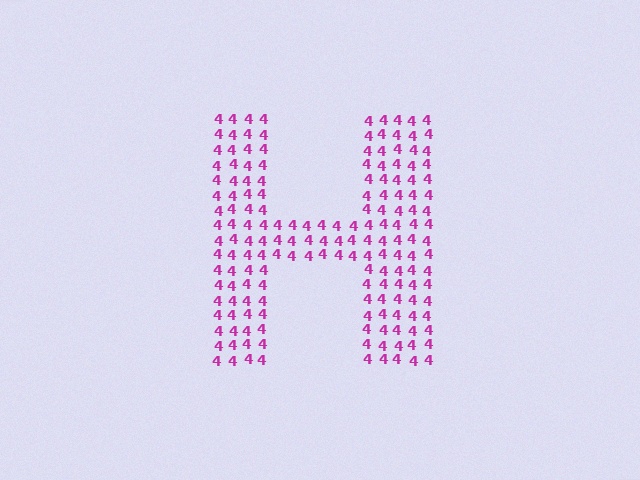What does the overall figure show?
The overall figure shows the letter H.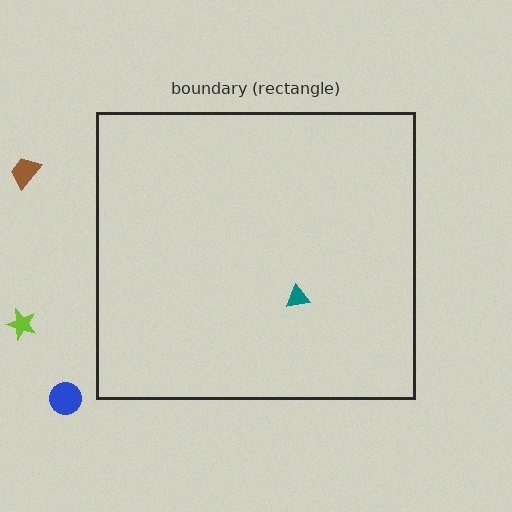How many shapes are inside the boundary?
1 inside, 3 outside.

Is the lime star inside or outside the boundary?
Outside.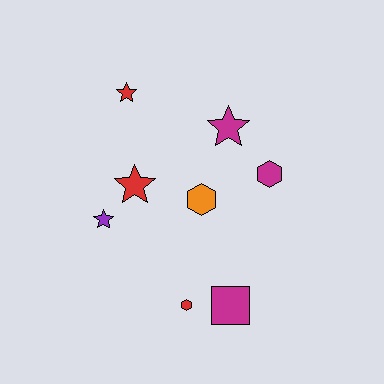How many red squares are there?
There are no red squares.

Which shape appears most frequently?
Star, with 4 objects.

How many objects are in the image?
There are 8 objects.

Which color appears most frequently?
Red, with 3 objects.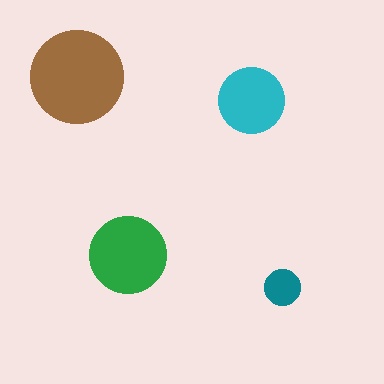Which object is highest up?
The brown circle is topmost.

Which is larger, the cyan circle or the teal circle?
The cyan one.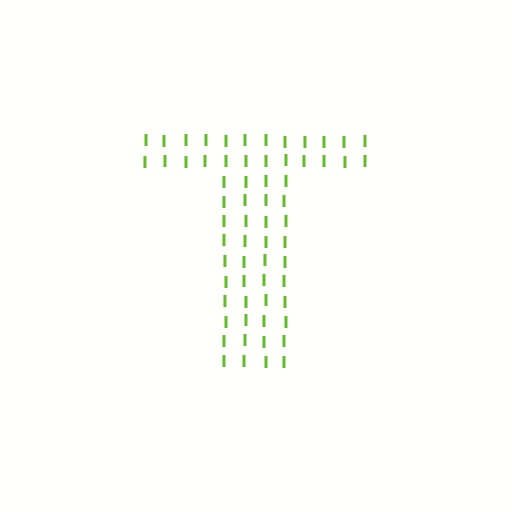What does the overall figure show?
The overall figure shows the letter T.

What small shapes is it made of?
It is made of small letter I's.